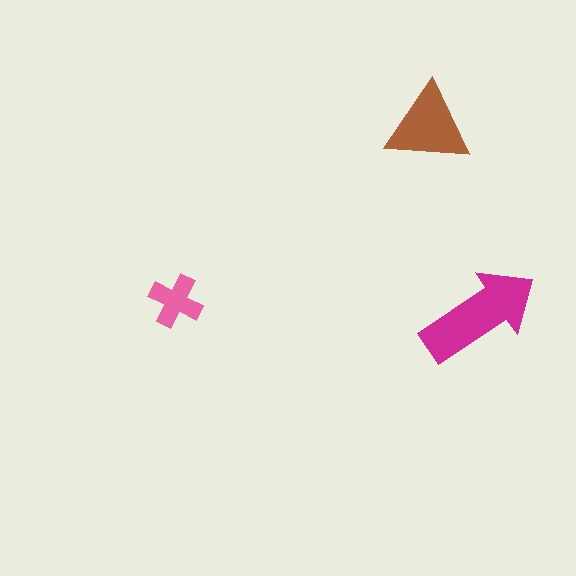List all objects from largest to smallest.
The magenta arrow, the brown triangle, the pink cross.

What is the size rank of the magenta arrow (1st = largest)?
1st.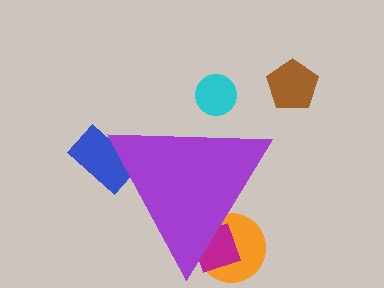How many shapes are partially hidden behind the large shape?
4 shapes are partially hidden.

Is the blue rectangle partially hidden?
Yes, the blue rectangle is partially hidden behind the purple triangle.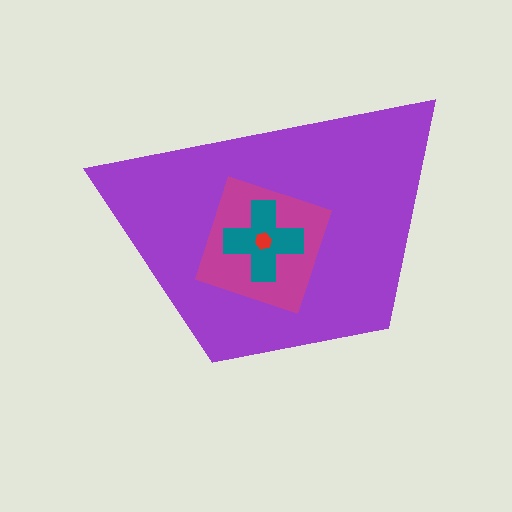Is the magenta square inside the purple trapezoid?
Yes.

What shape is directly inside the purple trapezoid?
The magenta square.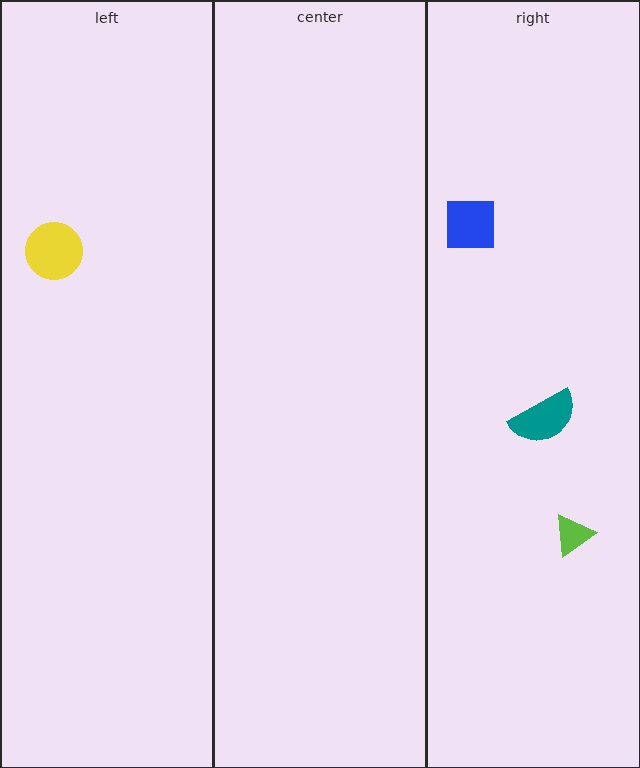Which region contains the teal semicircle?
The right region.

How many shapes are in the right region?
3.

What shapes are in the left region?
The yellow circle.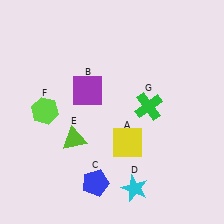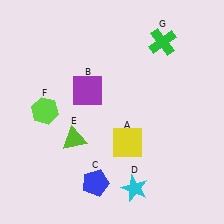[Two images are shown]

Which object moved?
The green cross (G) moved up.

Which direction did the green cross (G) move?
The green cross (G) moved up.